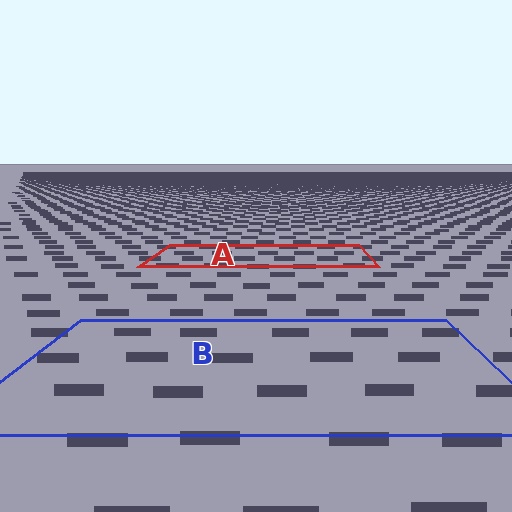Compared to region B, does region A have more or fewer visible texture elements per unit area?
Region A has more texture elements per unit area — they are packed more densely because it is farther away.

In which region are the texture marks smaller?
The texture marks are smaller in region A, because it is farther away.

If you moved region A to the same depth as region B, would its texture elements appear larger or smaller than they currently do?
They would appear larger. At a closer depth, the same texture elements are projected at a bigger on-screen size.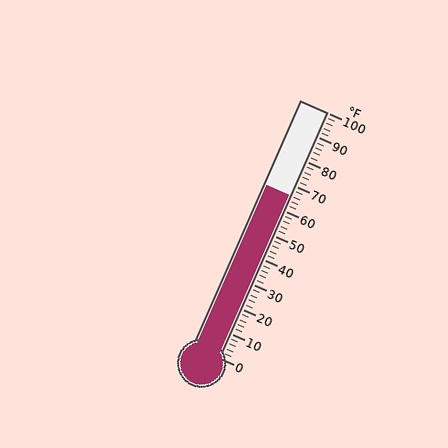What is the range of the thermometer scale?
The thermometer scale ranges from 0°F to 100°F.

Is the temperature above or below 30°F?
The temperature is above 30°F.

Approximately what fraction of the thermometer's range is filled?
The thermometer is filled to approximately 65% of its range.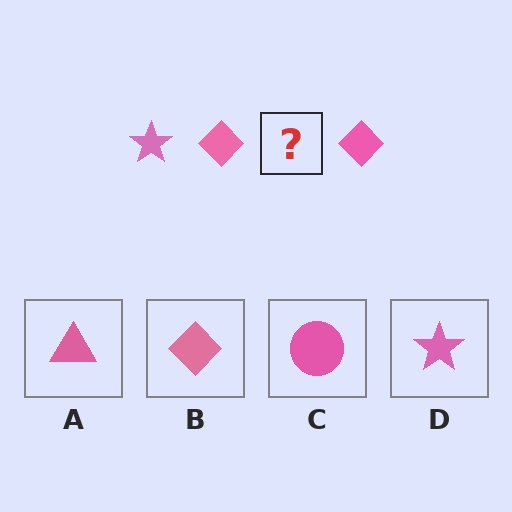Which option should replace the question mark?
Option D.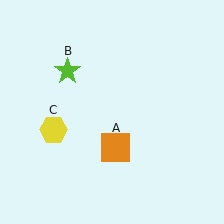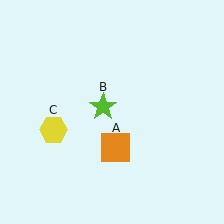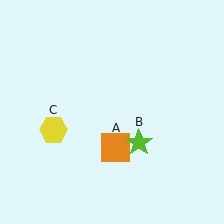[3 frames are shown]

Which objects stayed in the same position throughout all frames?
Orange square (object A) and yellow hexagon (object C) remained stationary.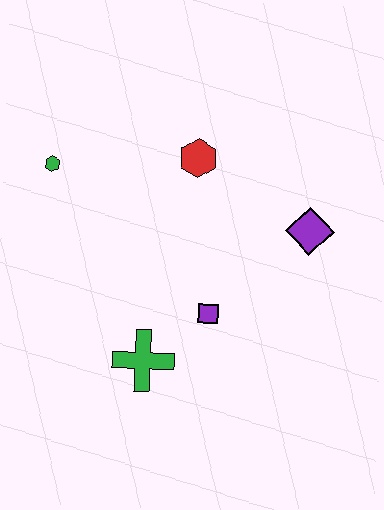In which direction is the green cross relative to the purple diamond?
The green cross is to the left of the purple diamond.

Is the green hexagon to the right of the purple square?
No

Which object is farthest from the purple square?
The green hexagon is farthest from the purple square.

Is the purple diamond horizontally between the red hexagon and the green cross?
No